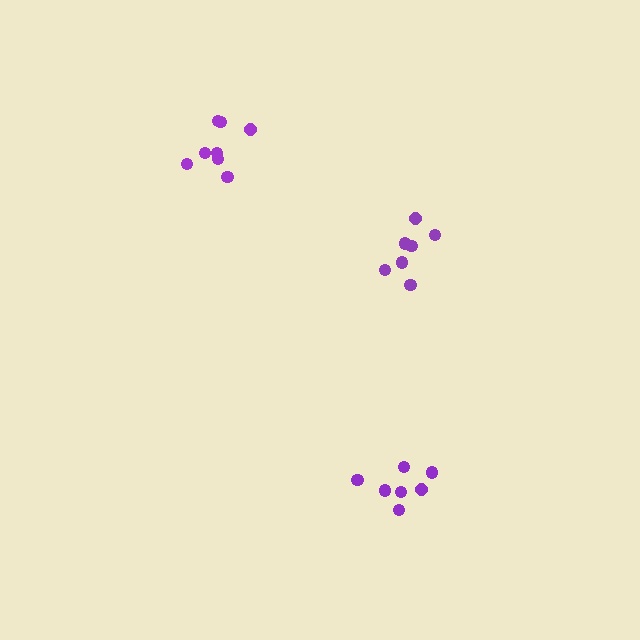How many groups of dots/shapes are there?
There are 3 groups.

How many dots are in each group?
Group 1: 7 dots, Group 2: 8 dots, Group 3: 7 dots (22 total).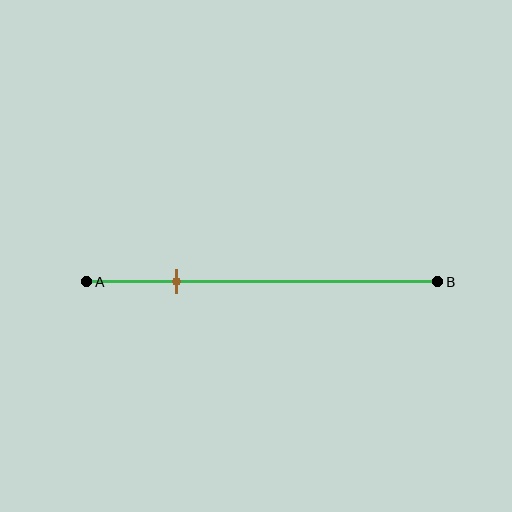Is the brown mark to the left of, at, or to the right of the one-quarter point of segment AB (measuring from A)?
The brown mark is approximately at the one-quarter point of segment AB.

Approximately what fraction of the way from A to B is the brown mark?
The brown mark is approximately 25% of the way from A to B.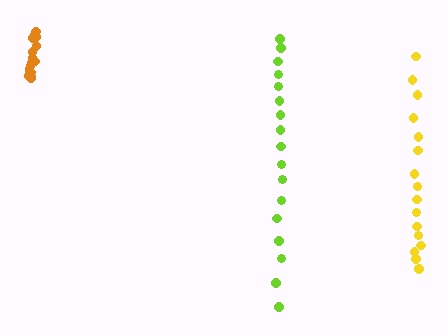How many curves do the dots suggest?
There are 3 distinct paths.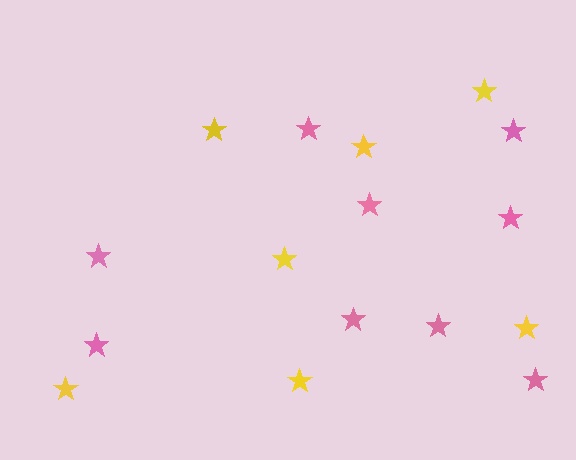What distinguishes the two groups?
There are 2 groups: one group of pink stars (9) and one group of yellow stars (7).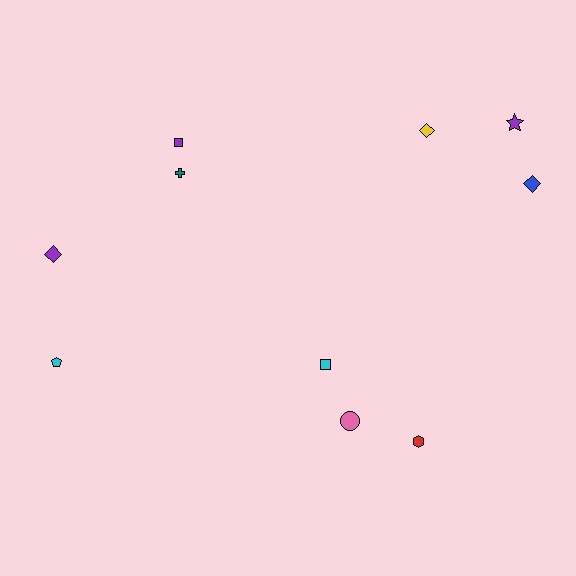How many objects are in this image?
There are 10 objects.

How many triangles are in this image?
There are no triangles.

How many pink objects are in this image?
There is 1 pink object.